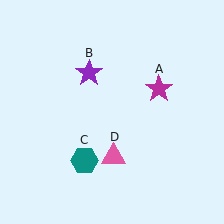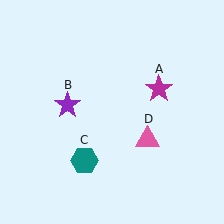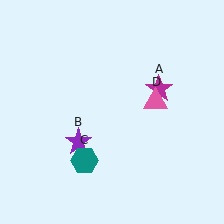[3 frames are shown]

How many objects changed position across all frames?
2 objects changed position: purple star (object B), pink triangle (object D).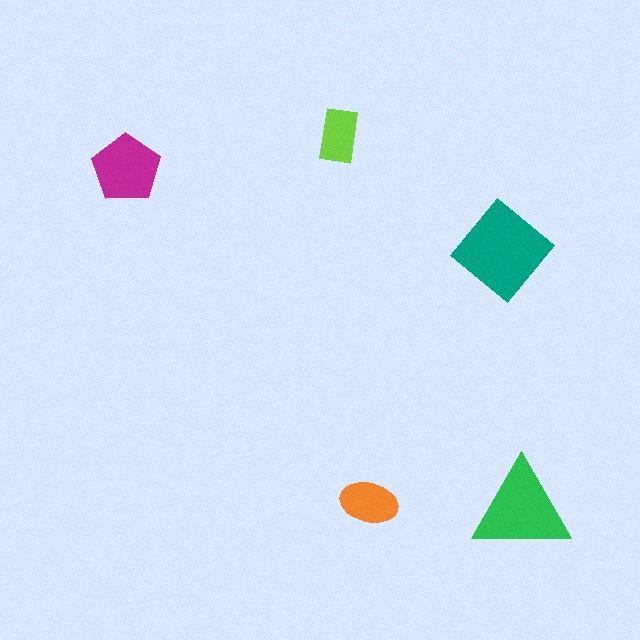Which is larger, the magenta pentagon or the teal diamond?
The teal diamond.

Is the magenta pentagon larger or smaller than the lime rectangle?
Larger.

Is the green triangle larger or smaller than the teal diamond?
Smaller.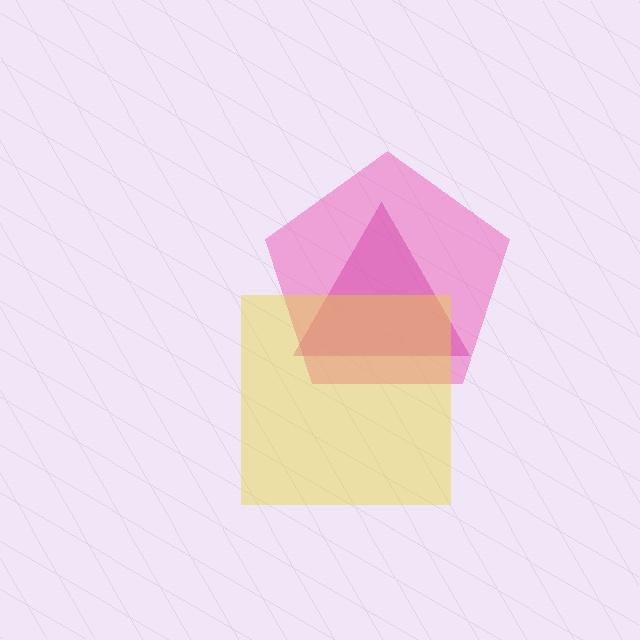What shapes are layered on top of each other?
The layered shapes are: a pink pentagon, a magenta triangle, a yellow square.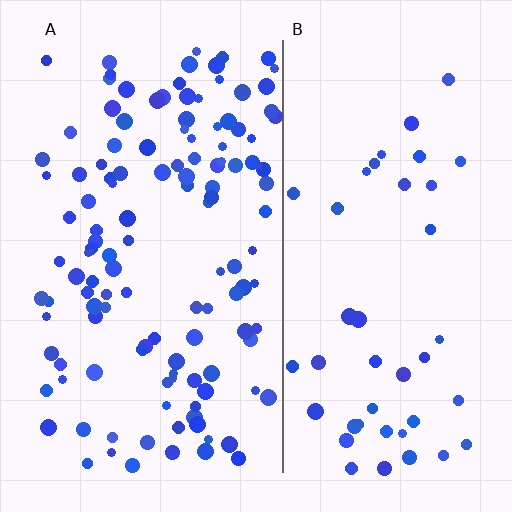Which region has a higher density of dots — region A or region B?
A (the left).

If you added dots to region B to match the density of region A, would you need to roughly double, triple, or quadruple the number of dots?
Approximately triple.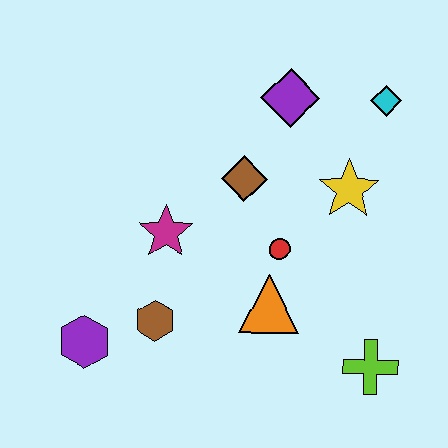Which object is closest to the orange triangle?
The red circle is closest to the orange triangle.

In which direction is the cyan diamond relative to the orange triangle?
The cyan diamond is above the orange triangle.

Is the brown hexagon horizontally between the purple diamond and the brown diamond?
No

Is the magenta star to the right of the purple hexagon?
Yes